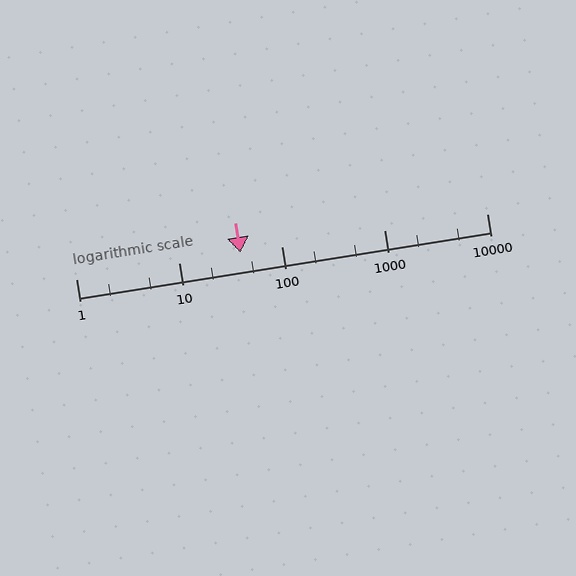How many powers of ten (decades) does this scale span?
The scale spans 4 decades, from 1 to 10000.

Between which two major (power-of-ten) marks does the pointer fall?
The pointer is between 10 and 100.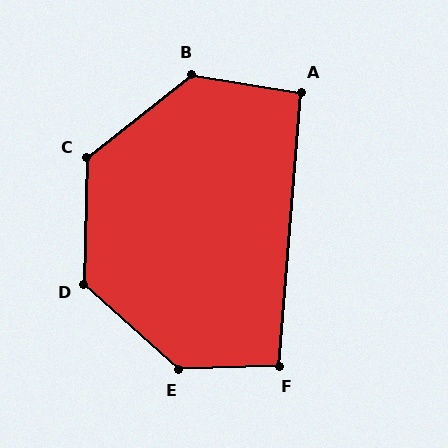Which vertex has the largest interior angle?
E, at approximately 136 degrees.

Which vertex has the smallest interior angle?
A, at approximately 94 degrees.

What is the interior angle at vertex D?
Approximately 131 degrees (obtuse).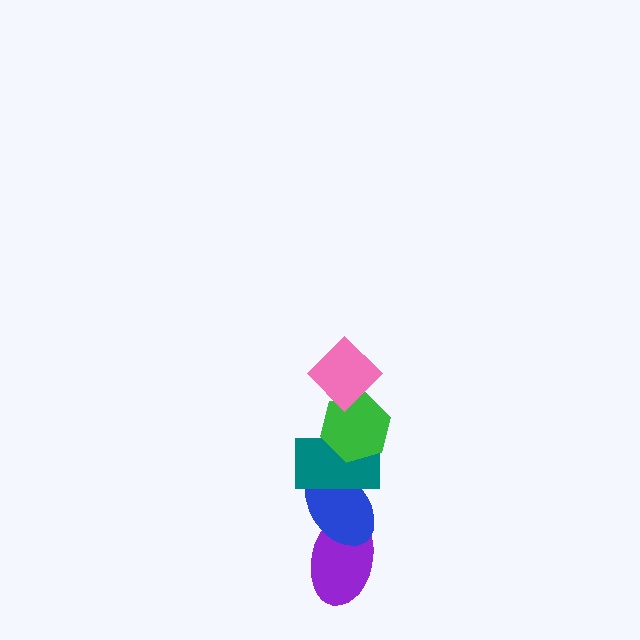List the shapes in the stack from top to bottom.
From top to bottom: the pink diamond, the green hexagon, the teal rectangle, the blue ellipse, the purple ellipse.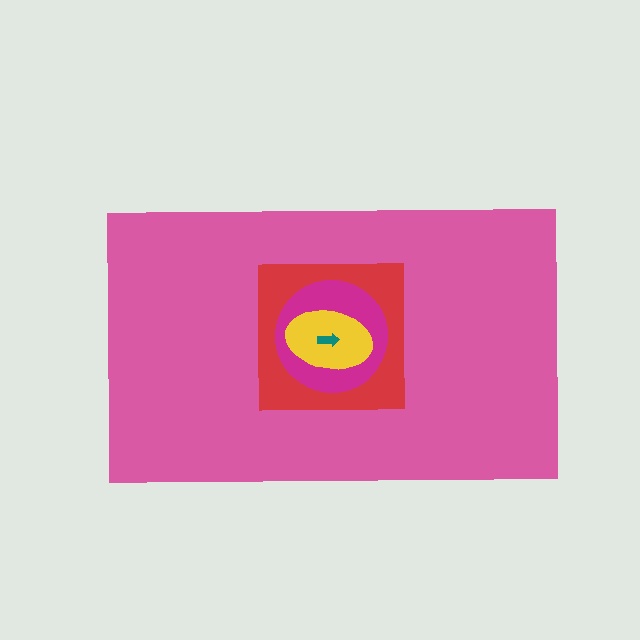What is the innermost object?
The teal arrow.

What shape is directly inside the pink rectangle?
The red square.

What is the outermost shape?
The pink rectangle.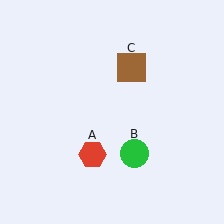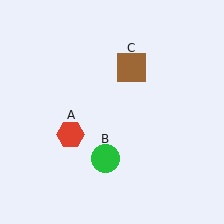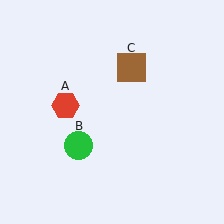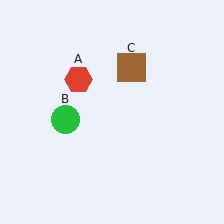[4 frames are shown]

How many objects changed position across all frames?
2 objects changed position: red hexagon (object A), green circle (object B).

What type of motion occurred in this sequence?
The red hexagon (object A), green circle (object B) rotated clockwise around the center of the scene.